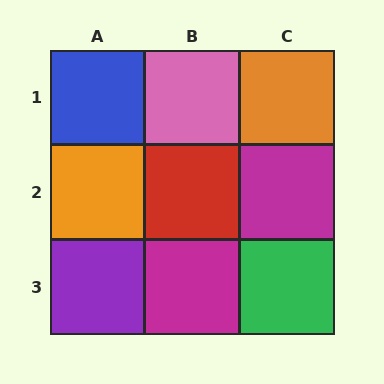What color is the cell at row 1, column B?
Pink.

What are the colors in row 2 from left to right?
Orange, red, magenta.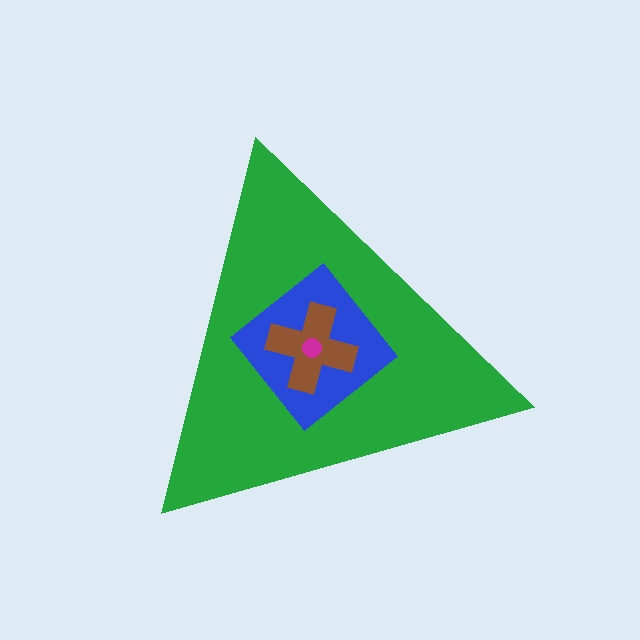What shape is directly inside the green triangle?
The blue diamond.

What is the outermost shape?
The green triangle.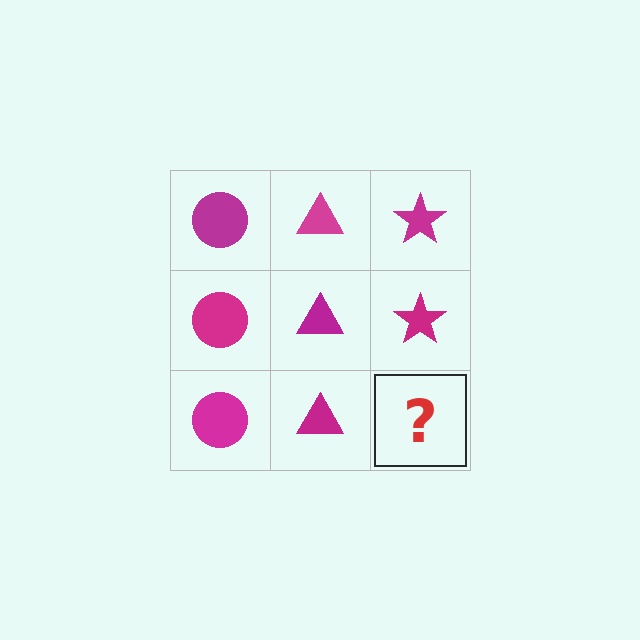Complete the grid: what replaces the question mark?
The question mark should be replaced with a magenta star.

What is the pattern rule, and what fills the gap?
The rule is that each column has a consistent shape. The gap should be filled with a magenta star.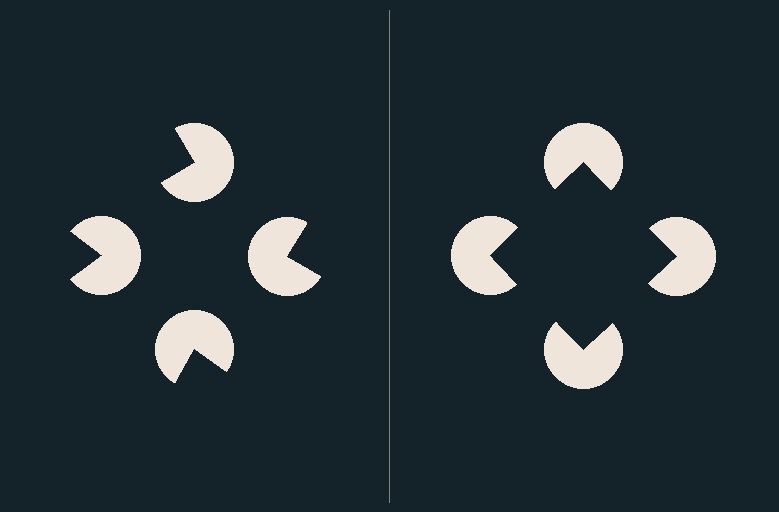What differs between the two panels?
The pac-man discs are positioned identically on both sides; only the wedge orientations differ. On the right they align to a square; on the left they are misaligned.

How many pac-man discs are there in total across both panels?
8 — 4 on each side.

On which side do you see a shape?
An illusory square appears on the right side. On the left side the wedge cuts are rotated, so no coherent shape forms.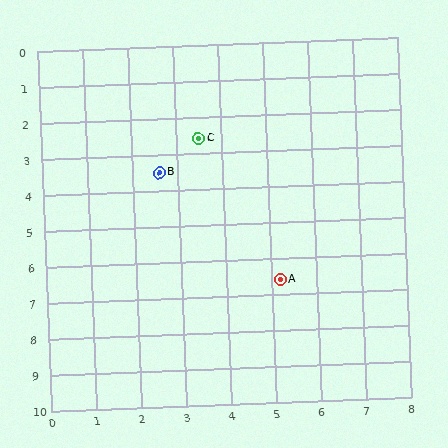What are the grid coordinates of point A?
Point A is at approximately (5.2, 6.6).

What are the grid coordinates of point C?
Point C is at approximately (3.5, 2.6).